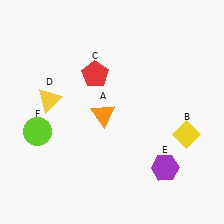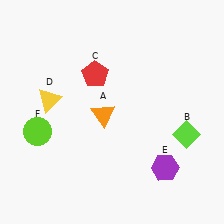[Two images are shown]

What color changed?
The diamond (B) changed from yellow in Image 1 to lime in Image 2.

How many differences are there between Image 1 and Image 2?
There is 1 difference between the two images.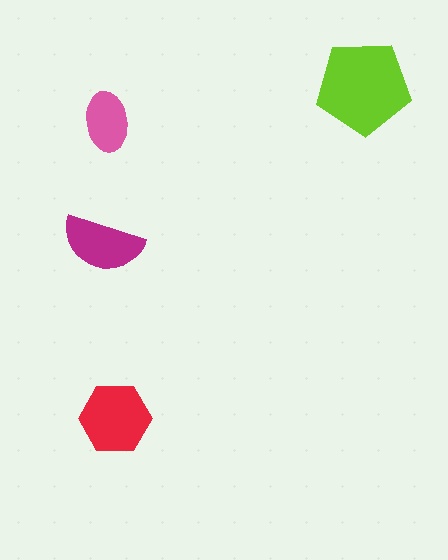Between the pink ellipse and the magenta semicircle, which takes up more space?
The magenta semicircle.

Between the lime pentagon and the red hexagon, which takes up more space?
The lime pentagon.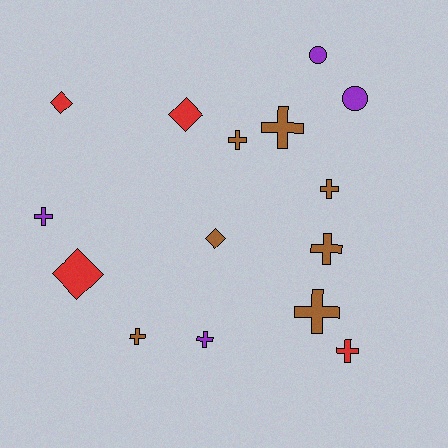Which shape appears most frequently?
Cross, with 9 objects.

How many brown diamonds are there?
There is 1 brown diamond.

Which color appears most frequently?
Brown, with 7 objects.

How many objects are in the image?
There are 15 objects.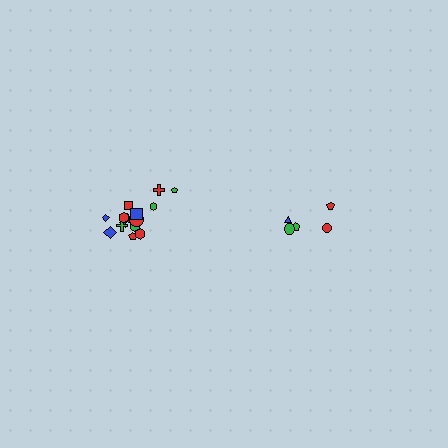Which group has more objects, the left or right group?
The left group.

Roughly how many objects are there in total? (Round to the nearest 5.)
Roughly 20 objects in total.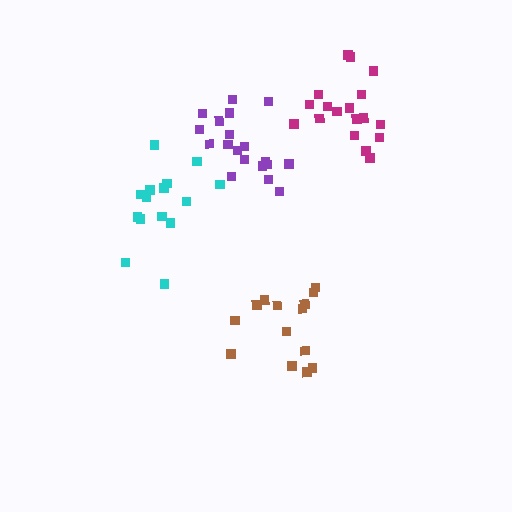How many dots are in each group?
Group 1: 14 dots, Group 2: 18 dots, Group 3: 15 dots, Group 4: 19 dots (66 total).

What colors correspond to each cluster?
The clusters are colored: brown, magenta, cyan, purple.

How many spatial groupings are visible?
There are 4 spatial groupings.